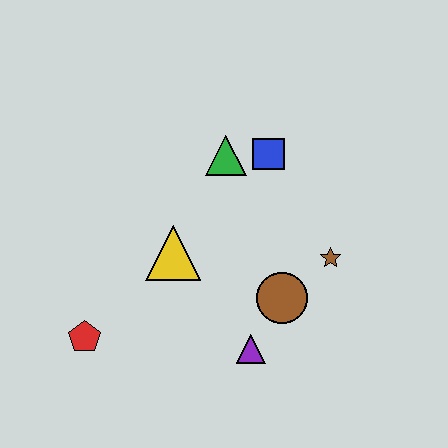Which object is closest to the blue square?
The green triangle is closest to the blue square.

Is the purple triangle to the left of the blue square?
Yes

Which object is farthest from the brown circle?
The red pentagon is farthest from the brown circle.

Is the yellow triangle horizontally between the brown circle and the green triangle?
No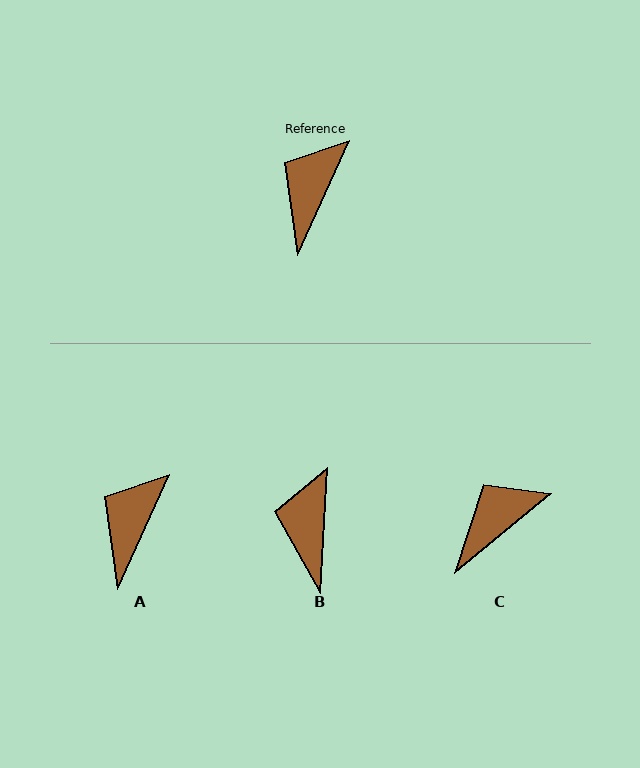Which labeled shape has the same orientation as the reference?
A.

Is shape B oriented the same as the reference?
No, it is off by about 21 degrees.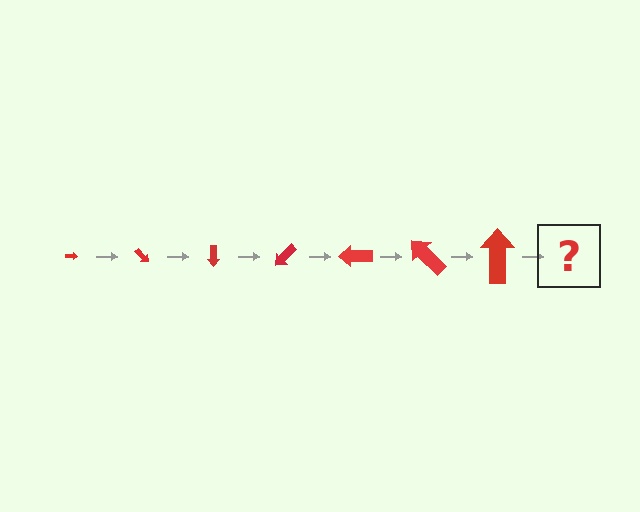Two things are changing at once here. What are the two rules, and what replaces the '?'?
The two rules are that the arrow grows larger each step and it rotates 45 degrees each step. The '?' should be an arrow, larger than the previous one and rotated 315 degrees from the start.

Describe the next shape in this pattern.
It should be an arrow, larger than the previous one and rotated 315 degrees from the start.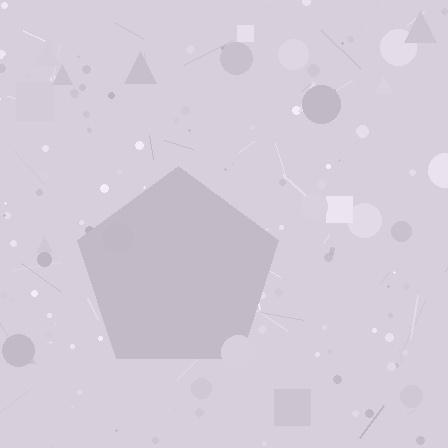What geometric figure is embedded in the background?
A pentagon is embedded in the background.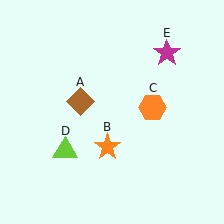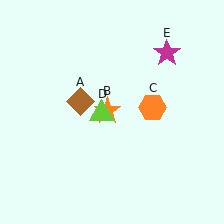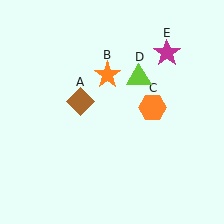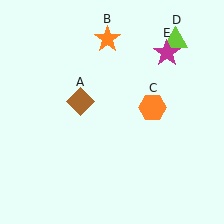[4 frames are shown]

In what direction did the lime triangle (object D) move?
The lime triangle (object D) moved up and to the right.